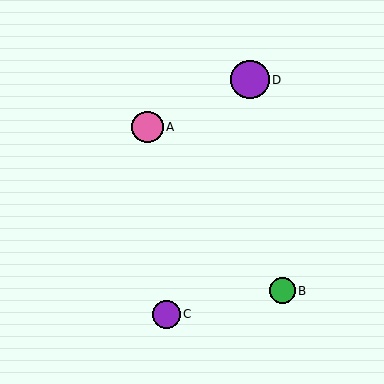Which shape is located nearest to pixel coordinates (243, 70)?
The purple circle (labeled D) at (250, 80) is nearest to that location.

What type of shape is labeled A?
Shape A is a pink circle.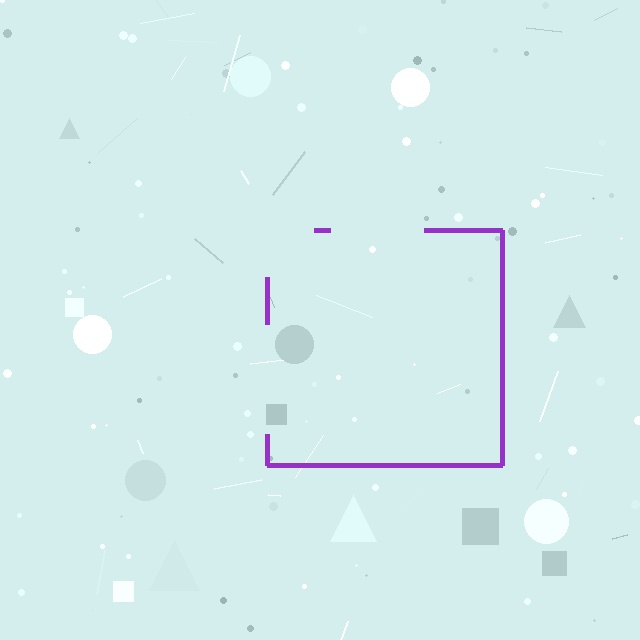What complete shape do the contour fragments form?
The contour fragments form a square.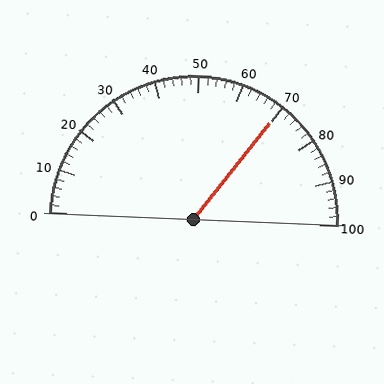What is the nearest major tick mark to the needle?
The nearest major tick mark is 70.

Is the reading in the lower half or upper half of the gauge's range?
The reading is in the upper half of the range (0 to 100).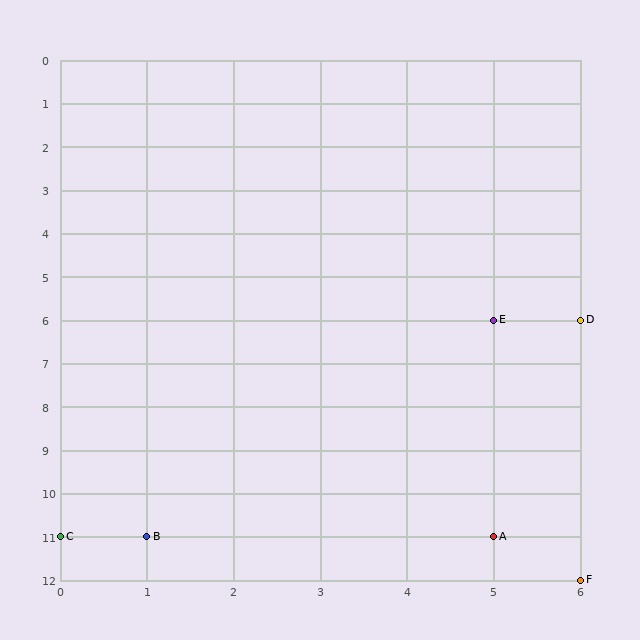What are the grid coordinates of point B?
Point B is at grid coordinates (1, 11).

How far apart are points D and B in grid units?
Points D and B are 5 columns and 5 rows apart (about 7.1 grid units diagonally).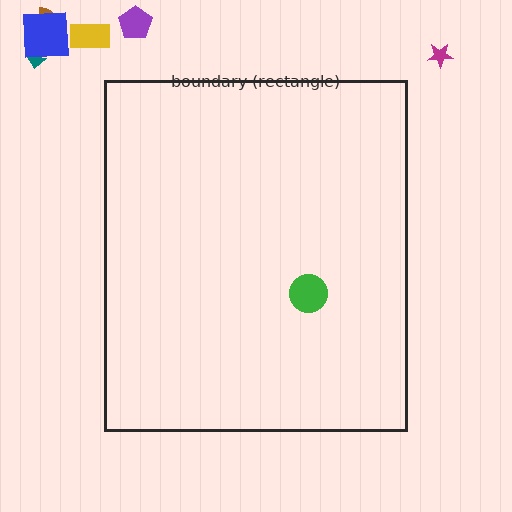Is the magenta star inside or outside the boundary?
Outside.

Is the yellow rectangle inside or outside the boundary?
Outside.